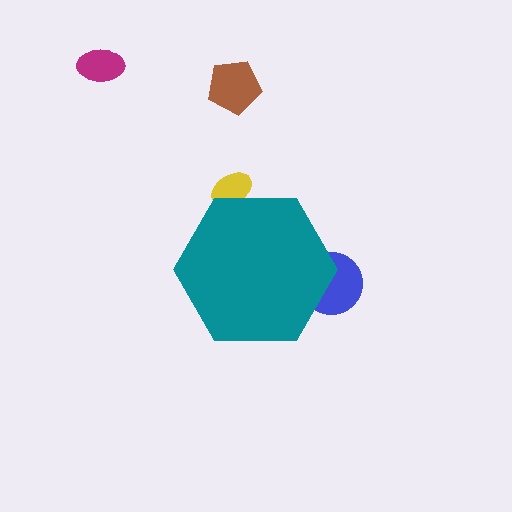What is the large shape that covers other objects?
A teal hexagon.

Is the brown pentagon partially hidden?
No, the brown pentagon is fully visible.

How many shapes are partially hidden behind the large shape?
2 shapes are partially hidden.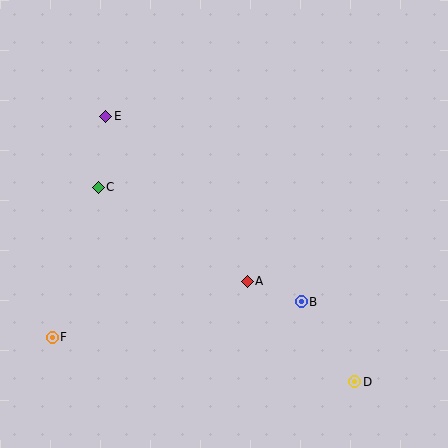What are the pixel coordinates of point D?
Point D is at (355, 382).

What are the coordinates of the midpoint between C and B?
The midpoint between C and B is at (200, 245).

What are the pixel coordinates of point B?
Point B is at (301, 302).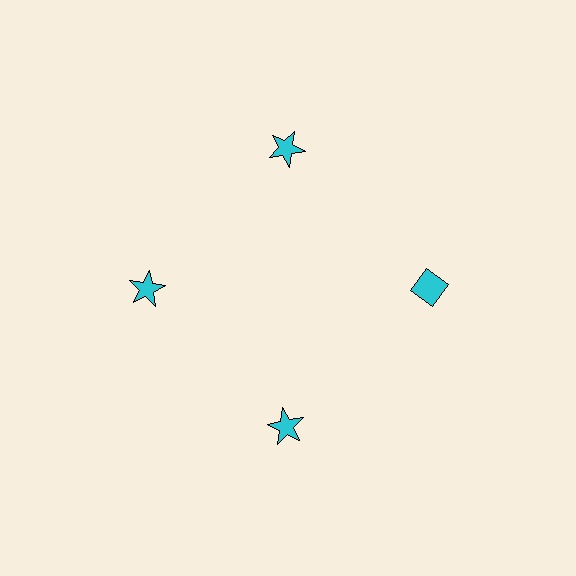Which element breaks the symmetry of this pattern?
The cyan diamond at roughly the 3 o'clock position breaks the symmetry. All other shapes are cyan stars.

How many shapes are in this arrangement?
There are 4 shapes arranged in a ring pattern.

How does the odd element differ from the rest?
It has a different shape: diamond instead of star.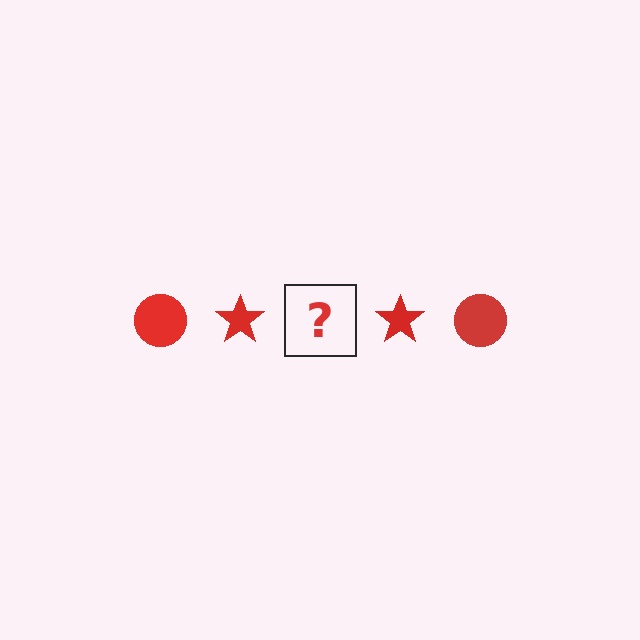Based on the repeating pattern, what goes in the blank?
The blank should be a red circle.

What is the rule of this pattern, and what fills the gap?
The rule is that the pattern cycles through circle, star shapes in red. The gap should be filled with a red circle.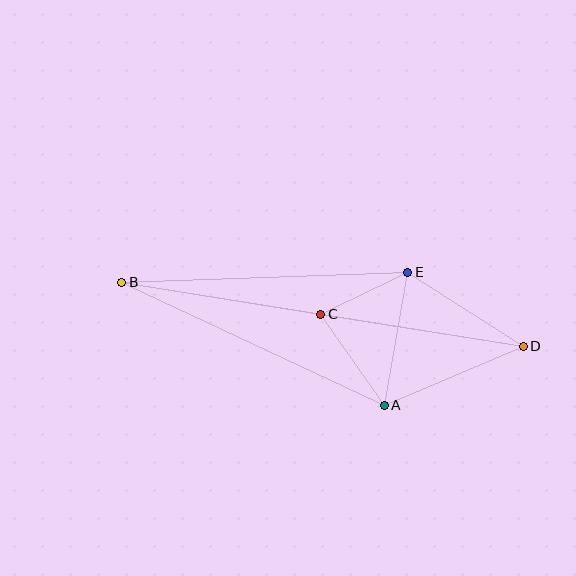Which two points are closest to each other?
Points C and E are closest to each other.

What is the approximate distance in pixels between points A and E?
The distance between A and E is approximately 135 pixels.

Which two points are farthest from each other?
Points B and D are farthest from each other.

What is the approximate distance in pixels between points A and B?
The distance between A and B is approximately 290 pixels.